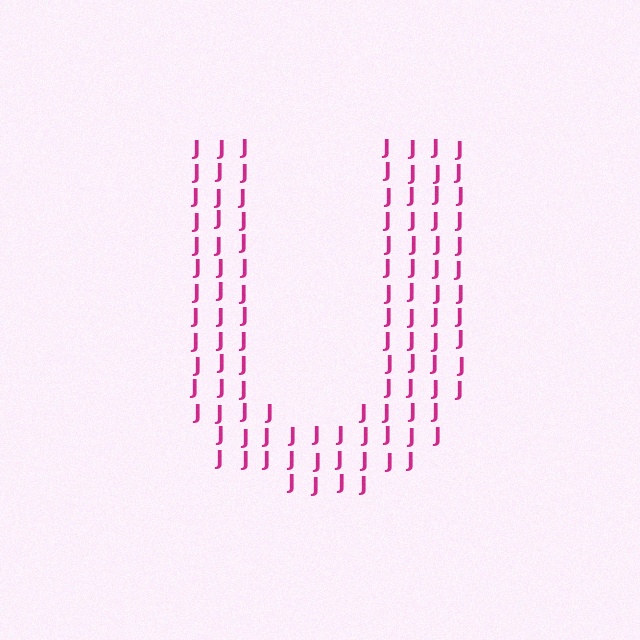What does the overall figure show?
The overall figure shows the letter U.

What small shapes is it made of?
It is made of small letter J's.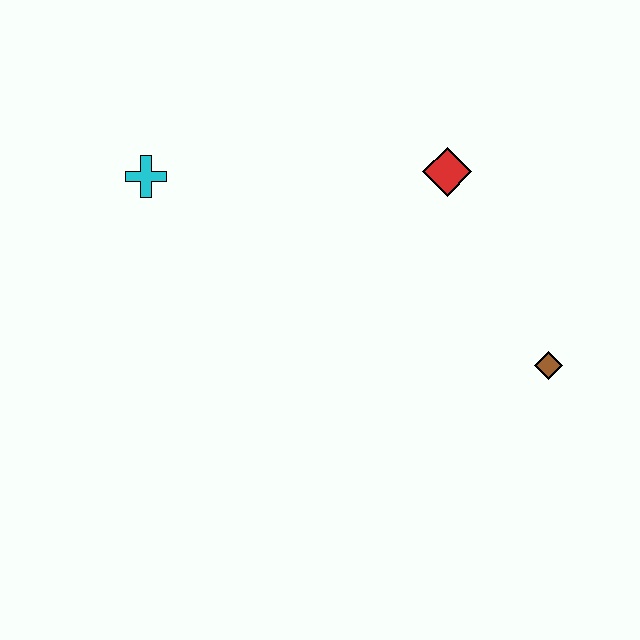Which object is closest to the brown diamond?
The red diamond is closest to the brown diamond.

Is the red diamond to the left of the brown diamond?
Yes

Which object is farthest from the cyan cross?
The brown diamond is farthest from the cyan cross.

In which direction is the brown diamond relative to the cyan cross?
The brown diamond is to the right of the cyan cross.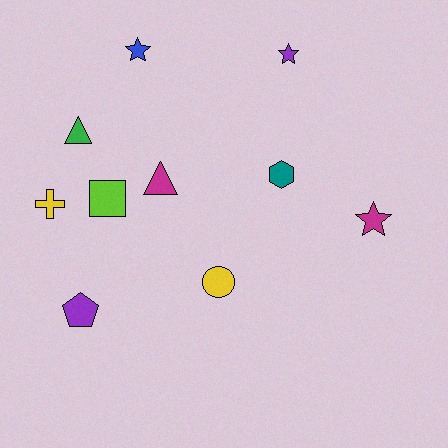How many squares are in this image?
There is 1 square.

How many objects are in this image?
There are 10 objects.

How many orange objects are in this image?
There are no orange objects.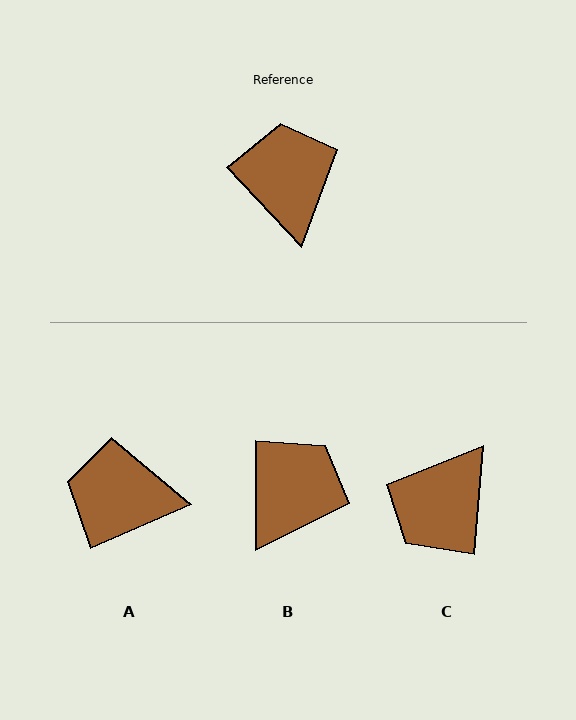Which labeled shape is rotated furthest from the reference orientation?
C, about 132 degrees away.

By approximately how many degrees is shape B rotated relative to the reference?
Approximately 43 degrees clockwise.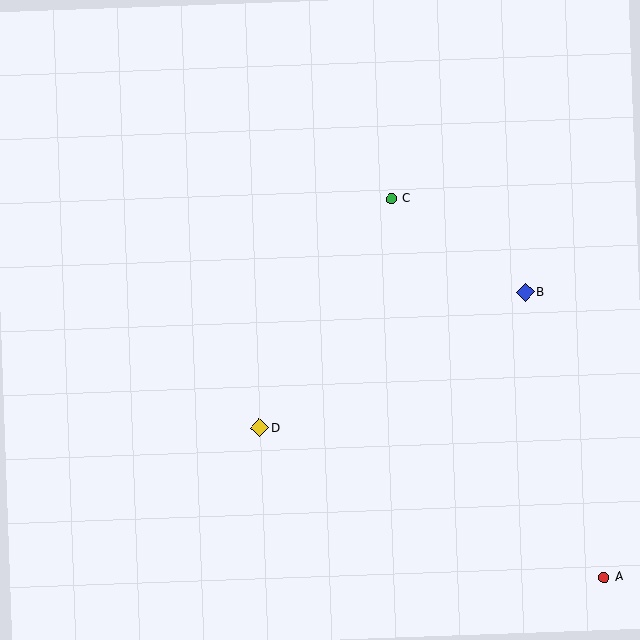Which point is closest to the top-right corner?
Point B is closest to the top-right corner.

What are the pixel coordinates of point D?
Point D is at (260, 428).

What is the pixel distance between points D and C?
The distance between D and C is 264 pixels.